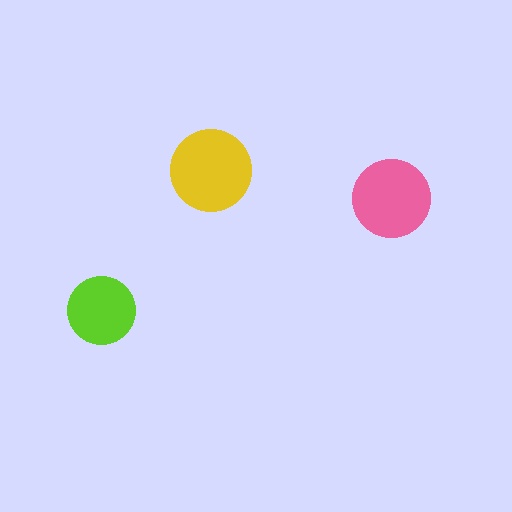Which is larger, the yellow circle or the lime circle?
The yellow one.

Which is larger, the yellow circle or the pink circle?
The yellow one.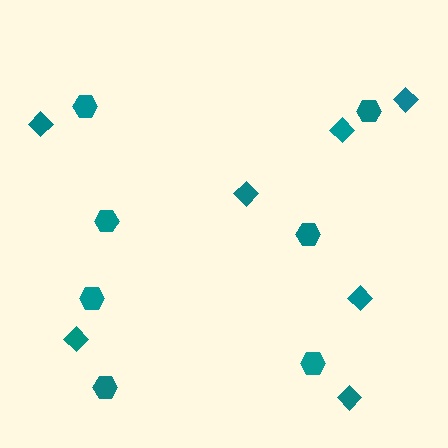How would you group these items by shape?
There are 2 groups: one group of diamonds (7) and one group of hexagons (7).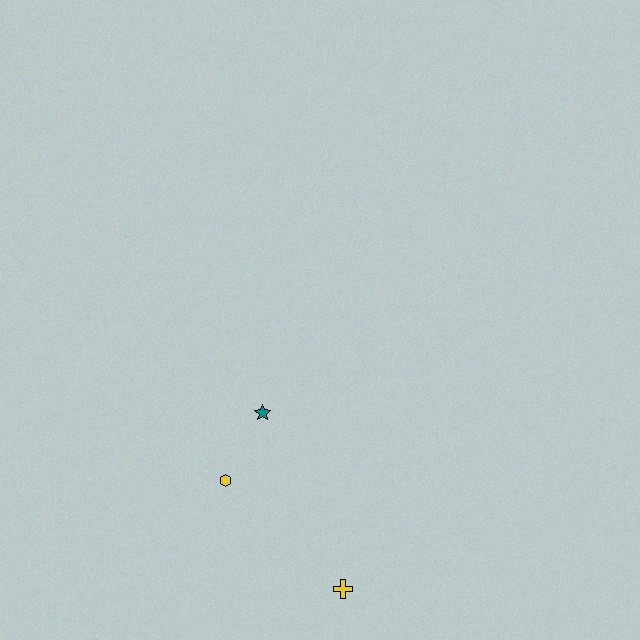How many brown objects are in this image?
There are no brown objects.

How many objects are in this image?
There are 3 objects.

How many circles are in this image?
There are no circles.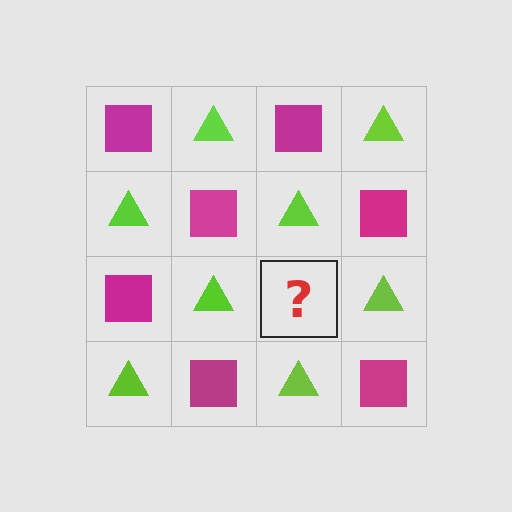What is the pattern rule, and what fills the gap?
The rule is that it alternates magenta square and lime triangle in a checkerboard pattern. The gap should be filled with a magenta square.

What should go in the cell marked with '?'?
The missing cell should contain a magenta square.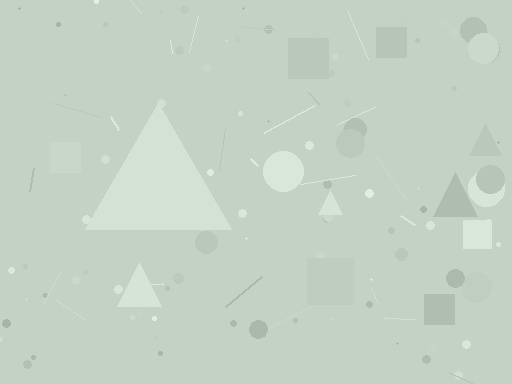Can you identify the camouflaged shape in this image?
The camouflaged shape is a triangle.